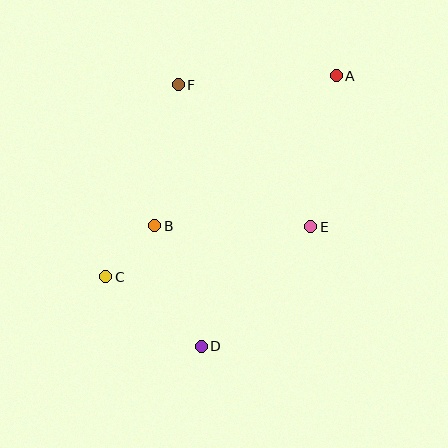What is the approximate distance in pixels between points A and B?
The distance between A and B is approximately 235 pixels.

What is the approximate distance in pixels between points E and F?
The distance between E and F is approximately 194 pixels.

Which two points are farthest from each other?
Points A and C are farthest from each other.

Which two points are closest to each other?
Points B and C are closest to each other.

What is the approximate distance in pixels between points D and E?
The distance between D and E is approximately 162 pixels.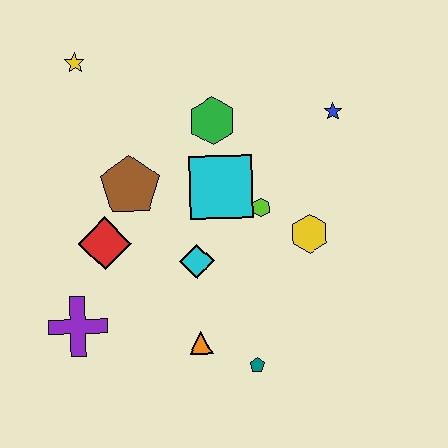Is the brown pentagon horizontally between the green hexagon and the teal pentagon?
No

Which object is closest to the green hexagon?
The cyan square is closest to the green hexagon.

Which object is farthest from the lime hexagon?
The yellow star is farthest from the lime hexagon.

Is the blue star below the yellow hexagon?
No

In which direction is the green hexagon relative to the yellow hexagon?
The green hexagon is above the yellow hexagon.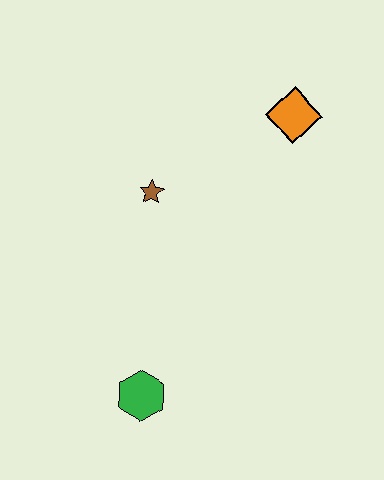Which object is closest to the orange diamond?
The brown star is closest to the orange diamond.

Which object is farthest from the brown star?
The green hexagon is farthest from the brown star.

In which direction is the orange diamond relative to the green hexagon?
The orange diamond is above the green hexagon.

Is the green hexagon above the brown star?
No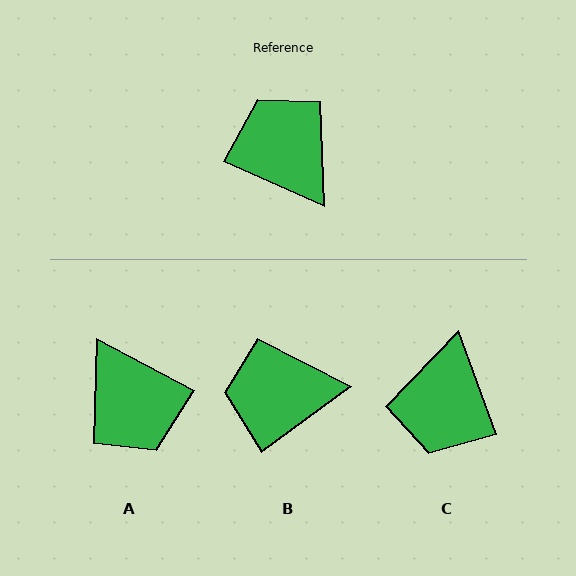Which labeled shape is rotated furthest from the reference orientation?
A, about 176 degrees away.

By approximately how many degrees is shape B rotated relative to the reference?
Approximately 61 degrees counter-clockwise.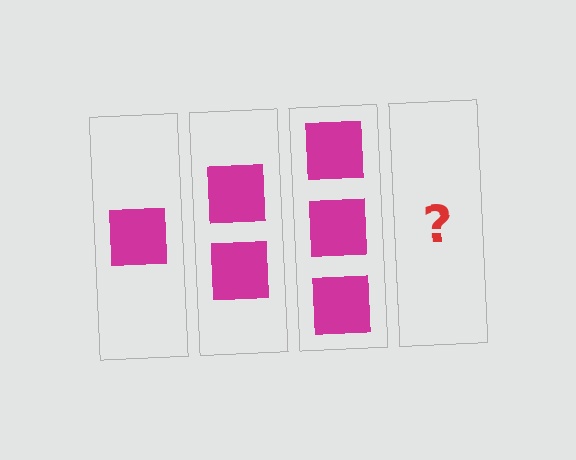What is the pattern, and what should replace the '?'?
The pattern is that each step adds one more square. The '?' should be 4 squares.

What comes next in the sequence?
The next element should be 4 squares.